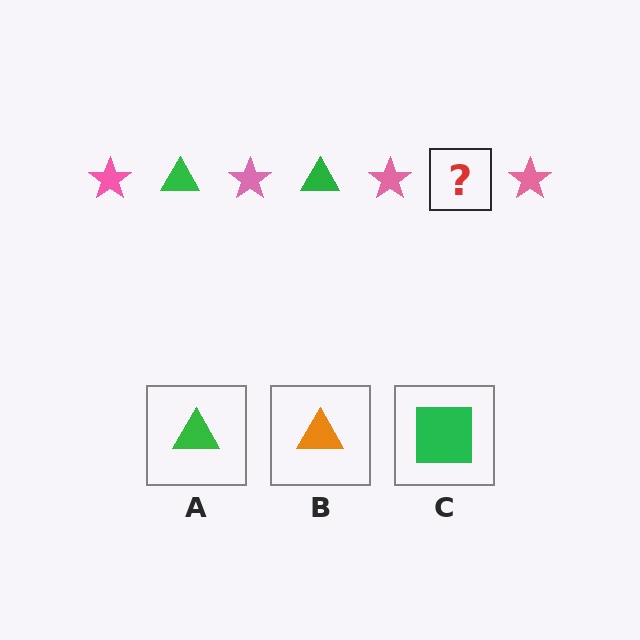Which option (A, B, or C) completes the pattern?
A.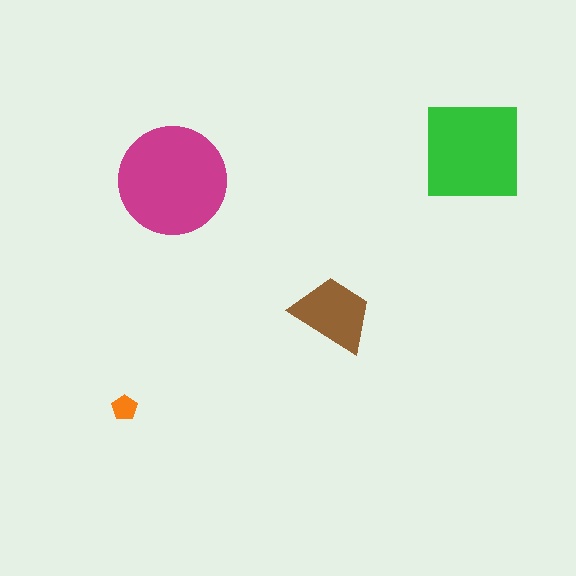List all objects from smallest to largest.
The orange pentagon, the brown trapezoid, the green square, the magenta circle.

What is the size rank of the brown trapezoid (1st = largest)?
3rd.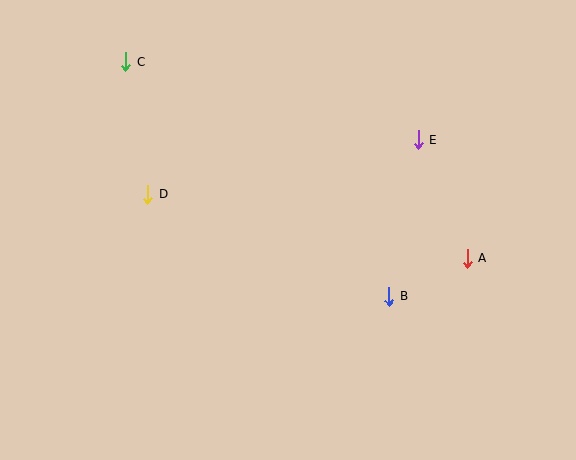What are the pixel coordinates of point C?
Point C is at (126, 62).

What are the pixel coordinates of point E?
Point E is at (419, 140).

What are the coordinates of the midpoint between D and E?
The midpoint between D and E is at (283, 167).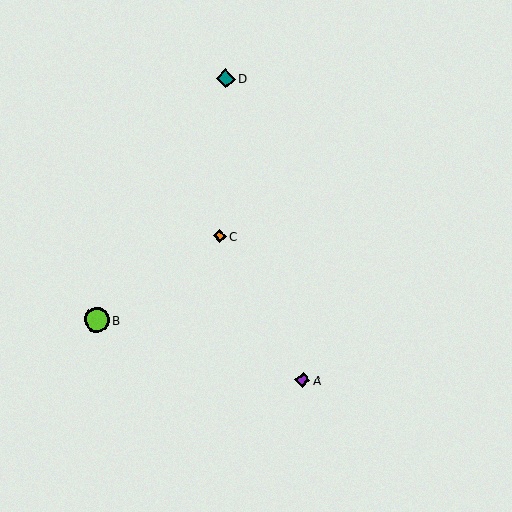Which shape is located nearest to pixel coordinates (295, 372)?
The purple diamond (labeled A) at (303, 380) is nearest to that location.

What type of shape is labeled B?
Shape B is a lime circle.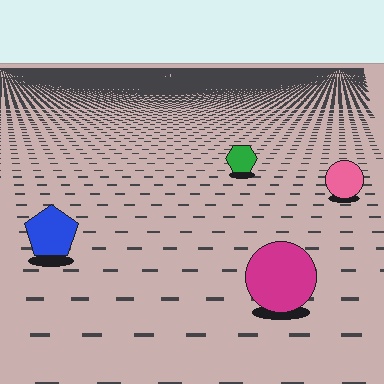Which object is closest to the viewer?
The magenta circle is closest. The texture marks near it are larger and more spread out.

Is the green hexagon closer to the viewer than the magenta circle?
No. The magenta circle is closer — you can tell from the texture gradient: the ground texture is coarser near it.